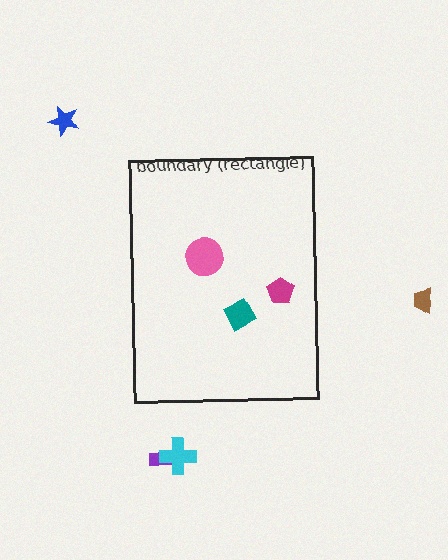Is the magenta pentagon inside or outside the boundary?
Inside.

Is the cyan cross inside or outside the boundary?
Outside.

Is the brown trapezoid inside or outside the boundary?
Outside.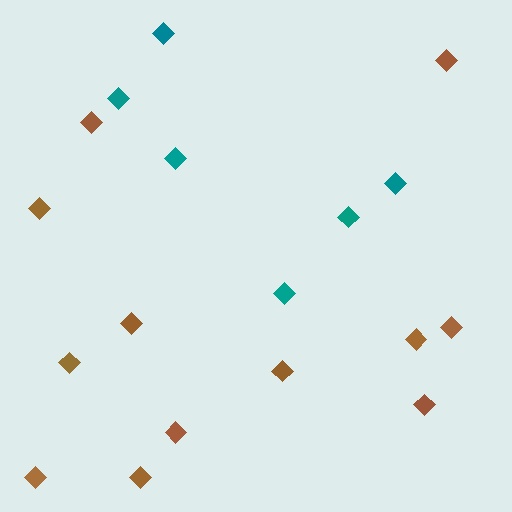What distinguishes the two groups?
There are 2 groups: one group of brown diamonds (12) and one group of teal diamonds (6).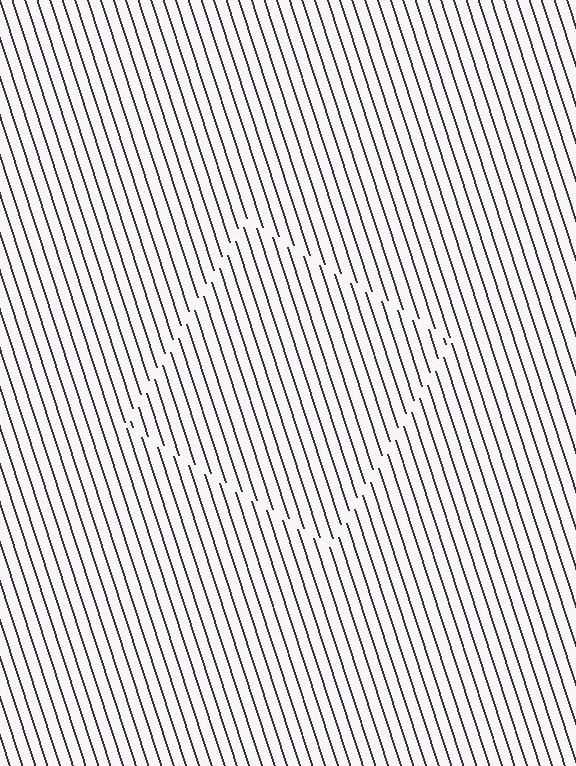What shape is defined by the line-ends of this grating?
An illusory square. The interior of the shape contains the same grating, shifted by half a period — the contour is defined by the phase discontinuity where line-ends from the inner and outer gratings abut.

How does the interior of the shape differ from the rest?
The interior of the shape contains the same grating, shifted by half a period — the contour is defined by the phase discontinuity where line-ends from the inner and outer gratings abut.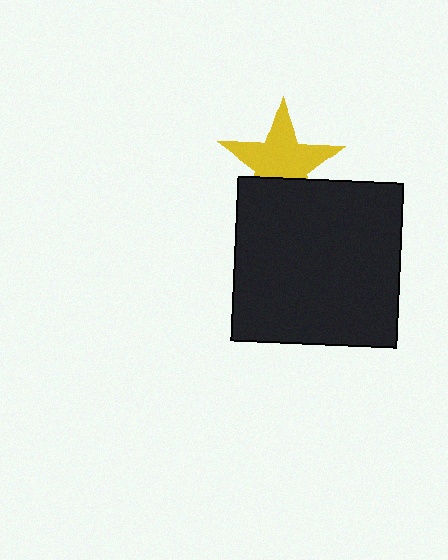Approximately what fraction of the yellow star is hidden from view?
Roughly 31% of the yellow star is hidden behind the black square.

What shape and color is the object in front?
The object in front is a black square.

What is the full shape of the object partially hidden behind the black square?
The partially hidden object is a yellow star.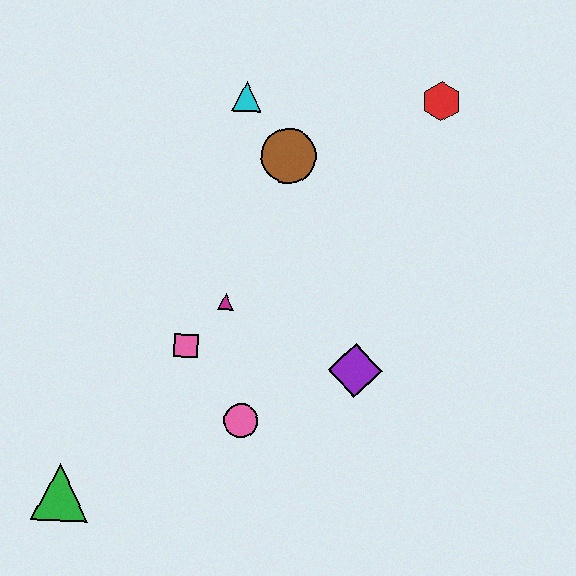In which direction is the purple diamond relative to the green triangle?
The purple diamond is to the right of the green triangle.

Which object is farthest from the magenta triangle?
The red hexagon is farthest from the magenta triangle.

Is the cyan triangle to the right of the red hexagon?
No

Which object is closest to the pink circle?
The pink square is closest to the pink circle.